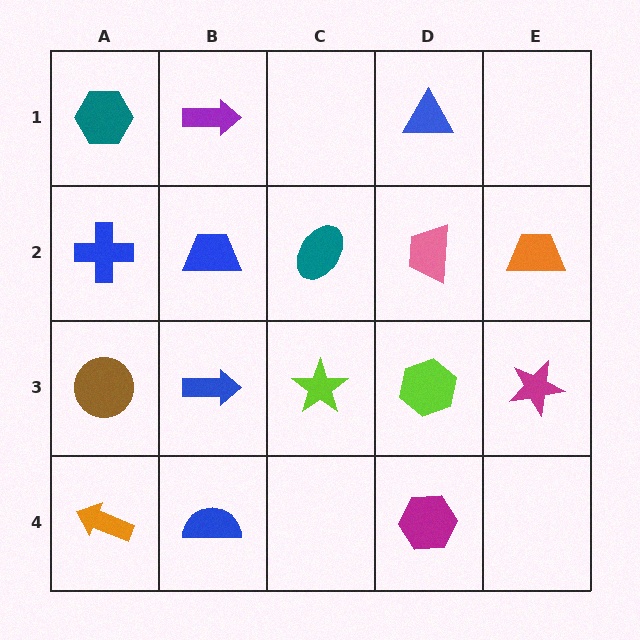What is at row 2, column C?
A teal ellipse.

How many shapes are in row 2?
5 shapes.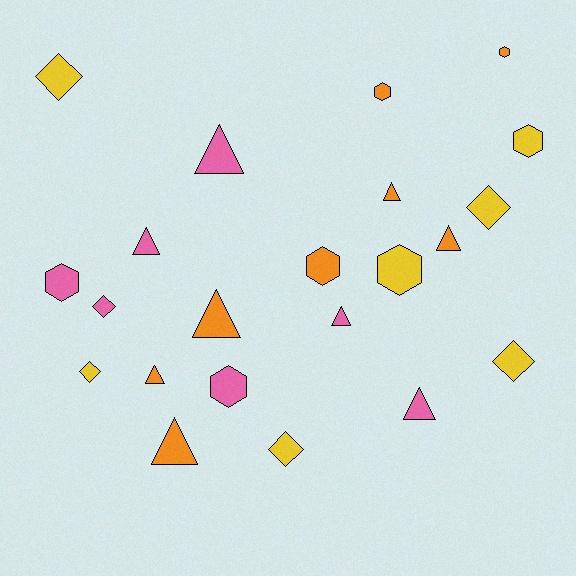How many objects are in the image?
There are 22 objects.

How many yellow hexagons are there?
There are 2 yellow hexagons.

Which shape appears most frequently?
Triangle, with 9 objects.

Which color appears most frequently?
Orange, with 8 objects.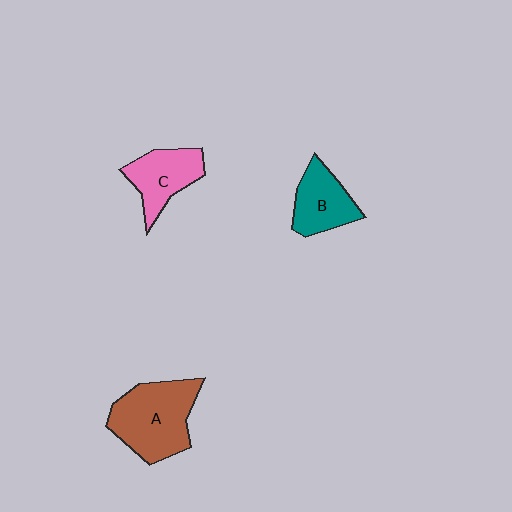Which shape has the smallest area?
Shape B (teal).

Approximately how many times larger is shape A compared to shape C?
Approximately 1.5 times.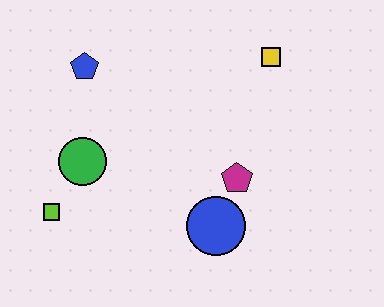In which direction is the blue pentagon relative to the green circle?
The blue pentagon is above the green circle.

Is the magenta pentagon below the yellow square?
Yes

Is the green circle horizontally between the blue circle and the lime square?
Yes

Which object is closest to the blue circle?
The magenta pentagon is closest to the blue circle.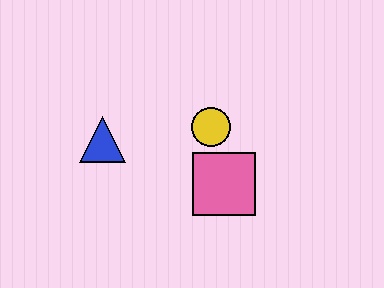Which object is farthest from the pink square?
The blue triangle is farthest from the pink square.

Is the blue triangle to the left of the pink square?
Yes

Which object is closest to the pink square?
The yellow circle is closest to the pink square.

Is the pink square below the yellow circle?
Yes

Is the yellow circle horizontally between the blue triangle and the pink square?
Yes